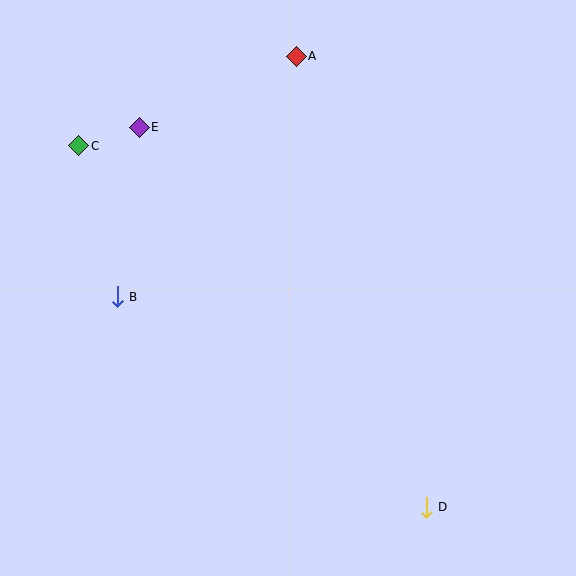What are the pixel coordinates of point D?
Point D is at (426, 507).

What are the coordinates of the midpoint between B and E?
The midpoint between B and E is at (128, 212).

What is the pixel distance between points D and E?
The distance between D and E is 476 pixels.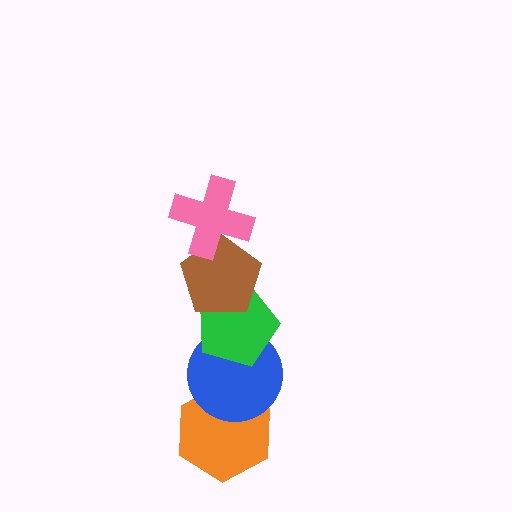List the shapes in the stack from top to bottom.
From top to bottom: the pink cross, the brown pentagon, the green pentagon, the blue circle, the orange hexagon.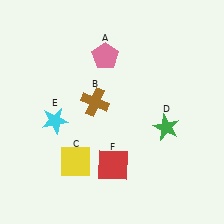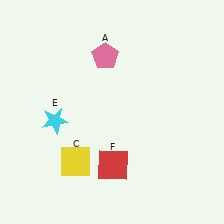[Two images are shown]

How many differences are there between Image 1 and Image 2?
There are 2 differences between the two images.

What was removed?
The green star (D), the brown cross (B) were removed in Image 2.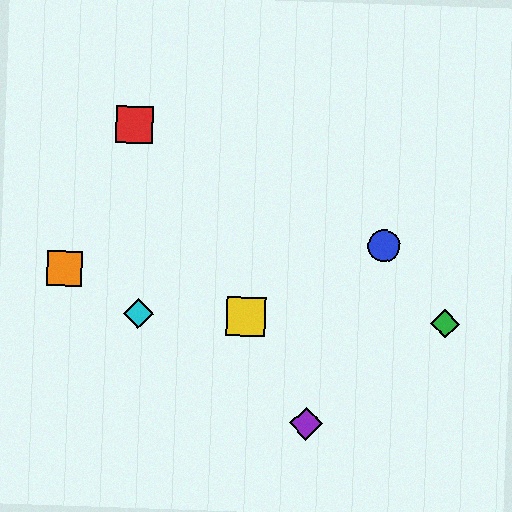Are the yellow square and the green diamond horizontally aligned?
Yes, both are at y≈317.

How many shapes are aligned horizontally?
3 shapes (the green diamond, the yellow square, the cyan diamond) are aligned horizontally.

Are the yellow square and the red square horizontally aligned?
No, the yellow square is at y≈317 and the red square is at y≈125.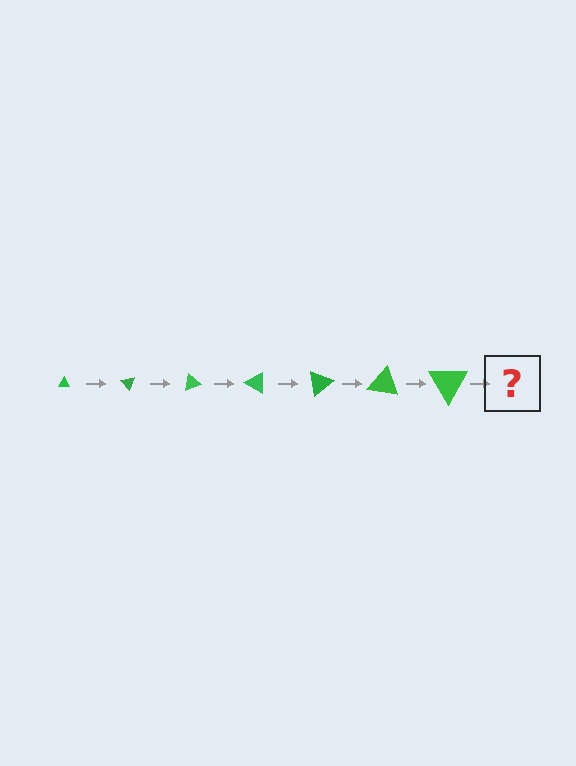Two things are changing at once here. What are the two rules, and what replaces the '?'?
The two rules are that the triangle grows larger each step and it rotates 50 degrees each step. The '?' should be a triangle, larger than the previous one and rotated 350 degrees from the start.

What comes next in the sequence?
The next element should be a triangle, larger than the previous one and rotated 350 degrees from the start.